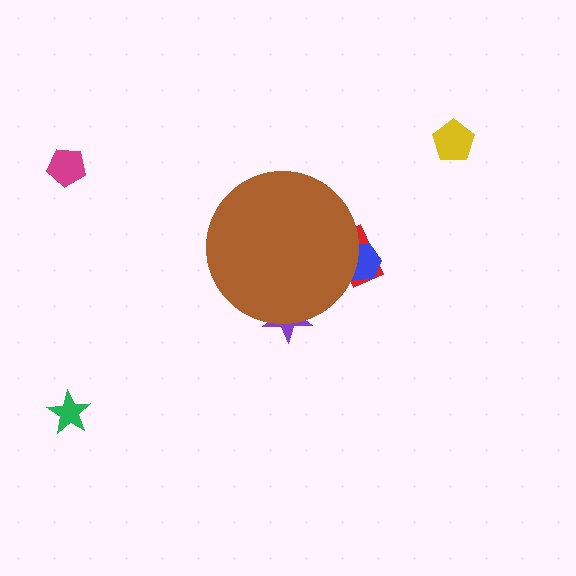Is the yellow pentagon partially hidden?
No, the yellow pentagon is fully visible.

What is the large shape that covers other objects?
A brown circle.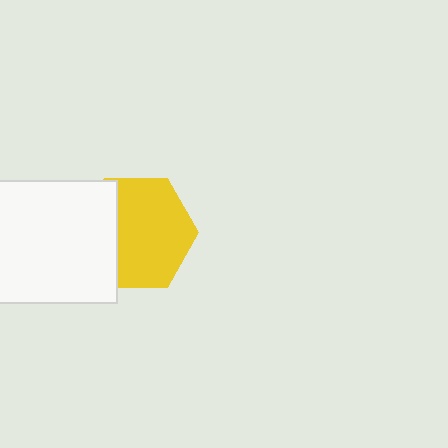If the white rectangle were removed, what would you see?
You would see the complete yellow hexagon.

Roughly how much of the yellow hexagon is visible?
Most of it is visible (roughly 70%).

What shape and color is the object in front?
The object in front is a white rectangle.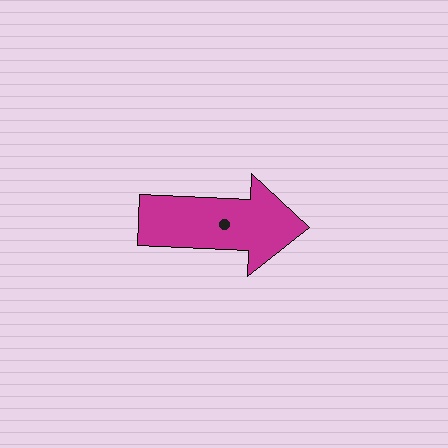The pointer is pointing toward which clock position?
Roughly 3 o'clock.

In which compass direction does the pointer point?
East.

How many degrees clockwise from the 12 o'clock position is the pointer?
Approximately 92 degrees.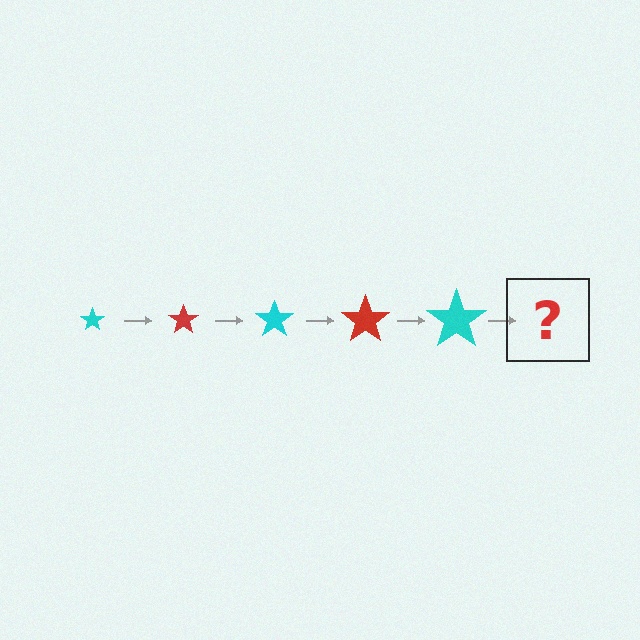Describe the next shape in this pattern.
It should be a red star, larger than the previous one.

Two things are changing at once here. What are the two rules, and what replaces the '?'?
The two rules are that the star grows larger each step and the color cycles through cyan and red. The '?' should be a red star, larger than the previous one.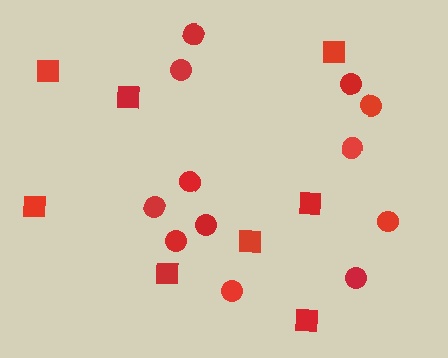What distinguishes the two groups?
There are 2 groups: one group of circles (12) and one group of squares (8).